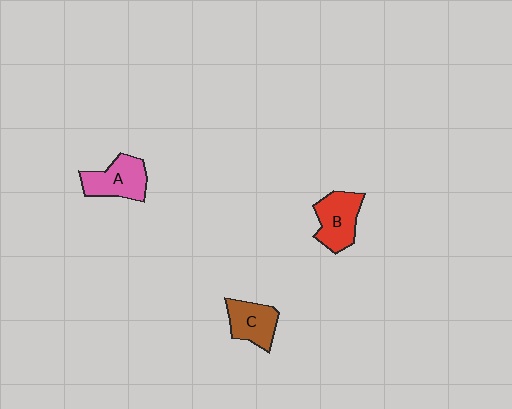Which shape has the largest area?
Shape B (red).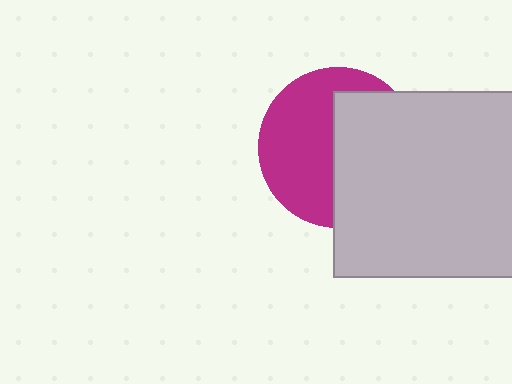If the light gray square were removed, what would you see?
You would see the complete magenta circle.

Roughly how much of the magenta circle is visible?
About half of it is visible (roughly 52%).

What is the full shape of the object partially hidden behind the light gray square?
The partially hidden object is a magenta circle.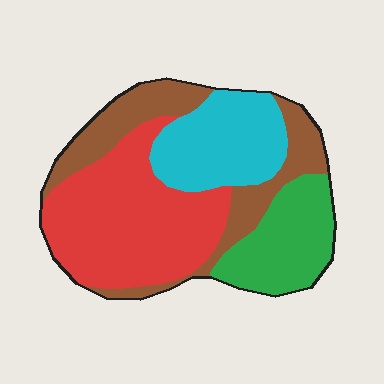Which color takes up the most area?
Red, at roughly 40%.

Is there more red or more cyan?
Red.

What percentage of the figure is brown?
Brown takes up about one quarter (1/4) of the figure.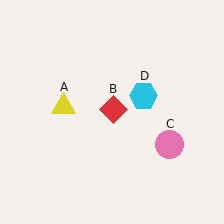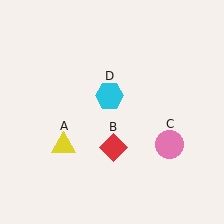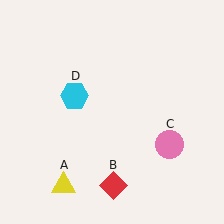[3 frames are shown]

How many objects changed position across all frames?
3 objects changed position: yellow triangle (object A), red diamond (object B), cyan hexagon (object D).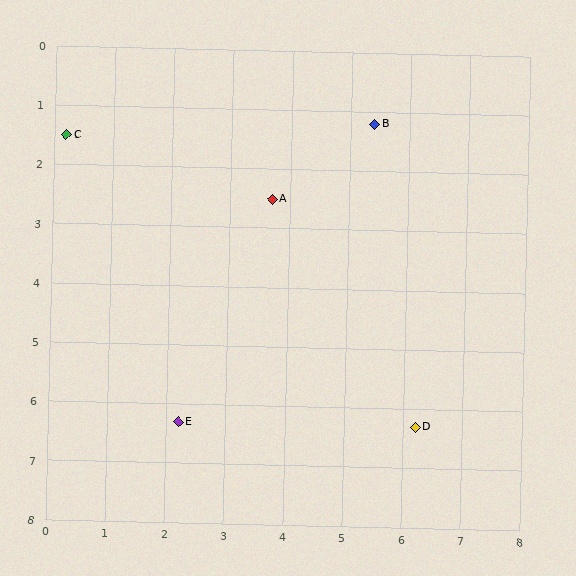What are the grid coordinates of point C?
Point C is at approximately (0.2, 1.5).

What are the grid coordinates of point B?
Point B is at approximately (5.4, 1.2).